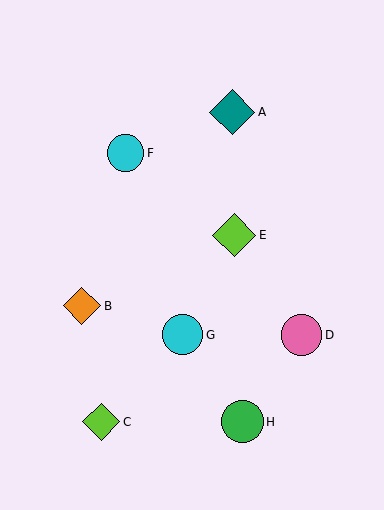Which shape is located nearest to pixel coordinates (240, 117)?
The teal diamond (labeled A) at (232, 112) is nearest to that location.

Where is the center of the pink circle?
The center of the pink circle is at (301, 335).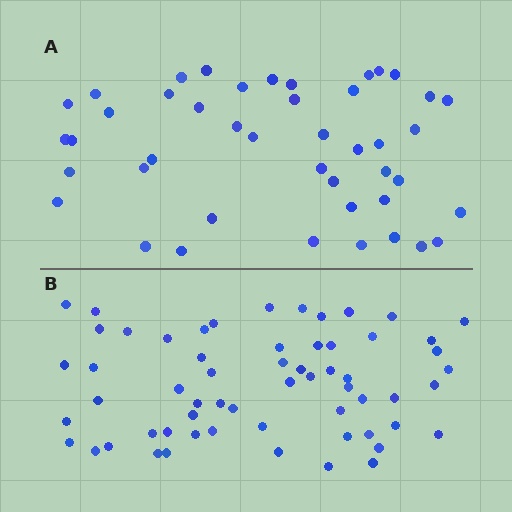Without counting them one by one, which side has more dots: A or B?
Region B (the bottom region) has more dots.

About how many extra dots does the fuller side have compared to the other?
Region B has approximately 15 more dots than region A.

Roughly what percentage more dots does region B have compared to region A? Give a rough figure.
About 35% more.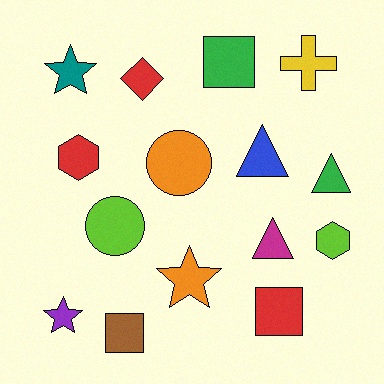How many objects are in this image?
There are 15 objects.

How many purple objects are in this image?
There is 1 purple object.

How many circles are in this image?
There are 2 circles.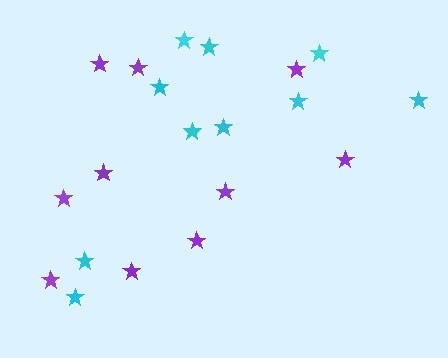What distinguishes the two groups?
There are 2 groups: one group of cyan stars (10) and one group of purple stars (10).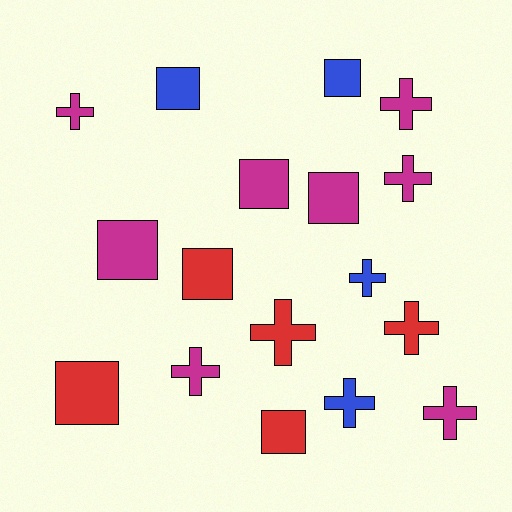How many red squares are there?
There are 3 red squares.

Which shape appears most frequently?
Cross, with 9 objects.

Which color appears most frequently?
Magenta, with 8 objects.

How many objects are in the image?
There are 17 objects.